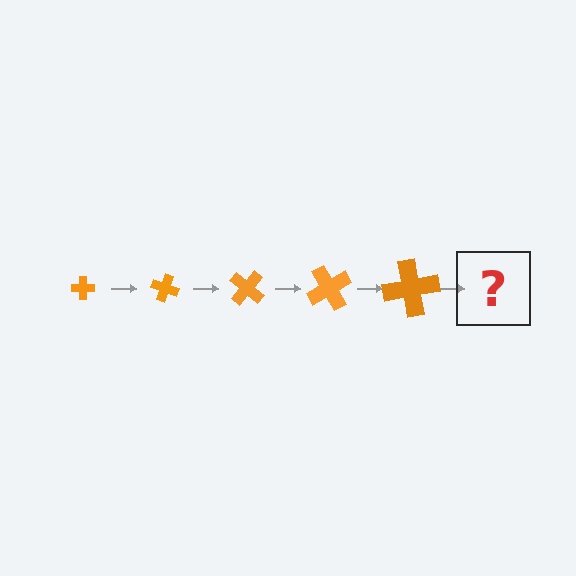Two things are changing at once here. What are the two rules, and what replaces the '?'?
The two rules are that the cross grows larger each step and it rotates 20 degrees each step. The '?' should be a cross, larger than the previous one and rotated 100 degrees from the start.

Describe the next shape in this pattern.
It should be a cross, larger than the previous one and rotated 100 degrees from the start.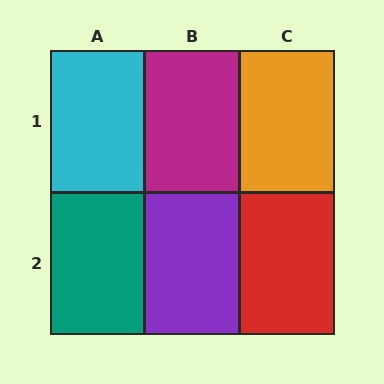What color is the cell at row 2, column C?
Red.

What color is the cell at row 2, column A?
Teal.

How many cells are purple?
1 cell is purple.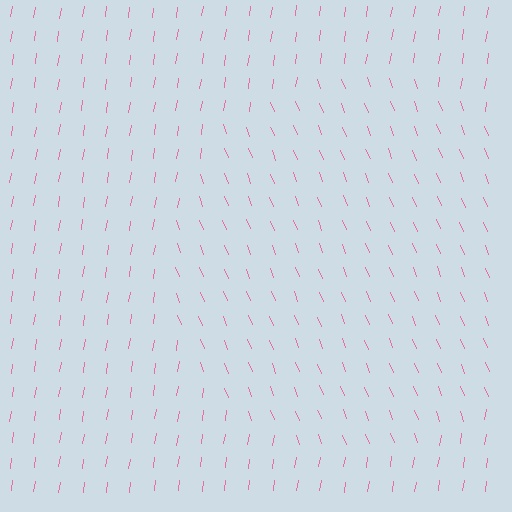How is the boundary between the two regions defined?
The boundary is defined purely by a change in line orientation (approximately 31 degrees difference). All lines are the same color and thickness.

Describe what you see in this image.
The image is filled with small pink line segments. A circle region in the image has lines oriented differently from the surrounding lines, creating a visible texture boundary.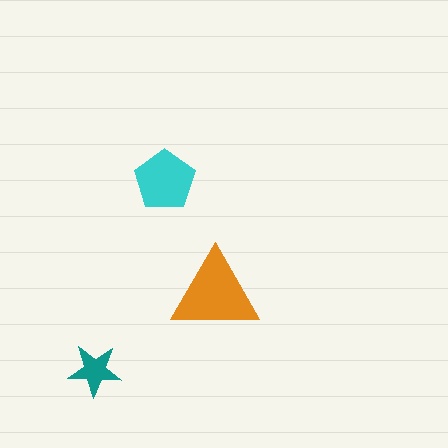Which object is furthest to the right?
The orange triangle is rightmost.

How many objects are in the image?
There are 3 objects in the image.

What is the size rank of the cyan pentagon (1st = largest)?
2nd.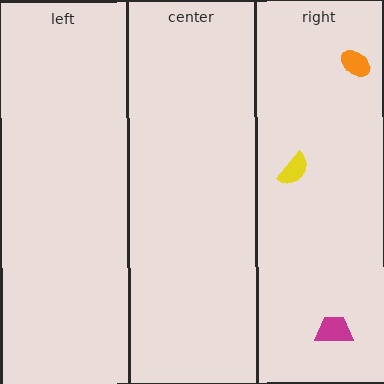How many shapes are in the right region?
3.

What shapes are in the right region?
The magenta trapezoid, the orange ellipse, the yellow semicircle.